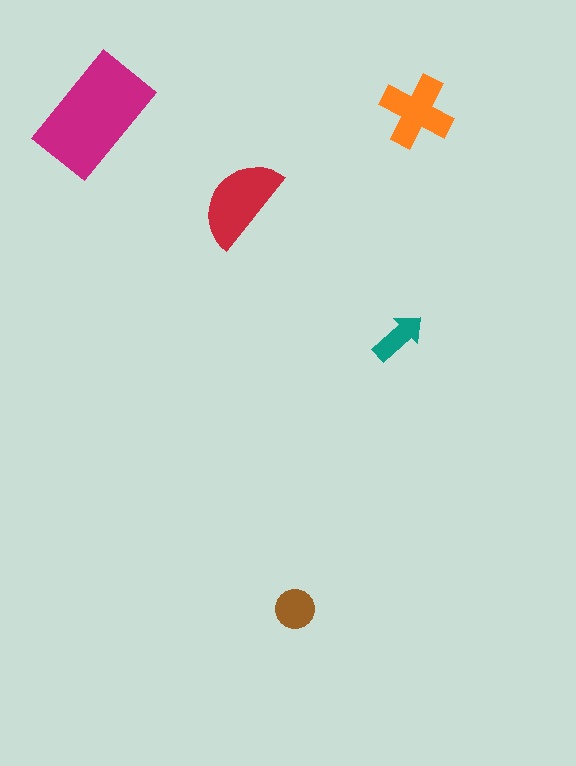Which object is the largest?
The magenta rectangle.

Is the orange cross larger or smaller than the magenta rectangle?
Smaller.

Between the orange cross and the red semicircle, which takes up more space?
The red semicircle.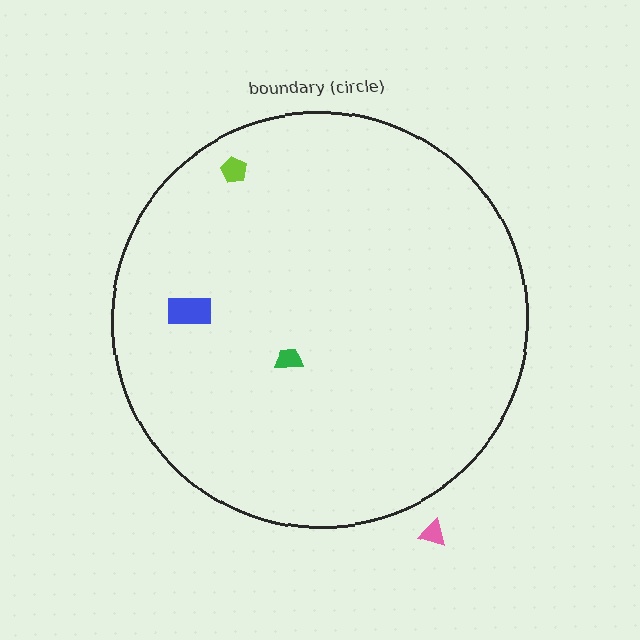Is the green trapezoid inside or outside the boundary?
Inside.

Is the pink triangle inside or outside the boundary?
Outside.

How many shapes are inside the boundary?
3 inside, 1 outside.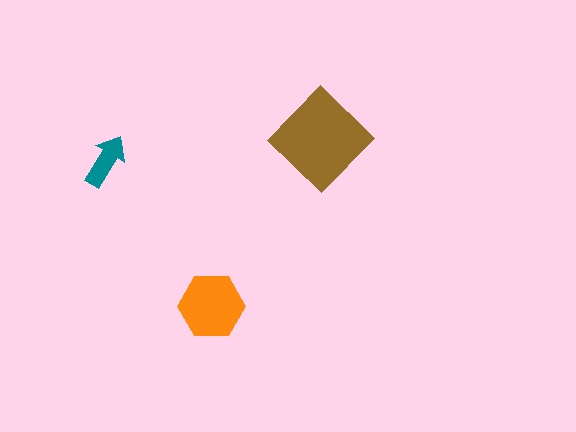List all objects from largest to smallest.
The brown diamond, the orange hexagon, the teal arrow.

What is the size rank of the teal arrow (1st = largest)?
3rd.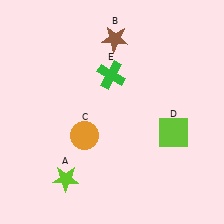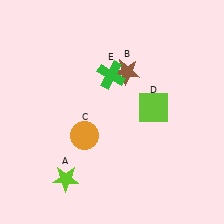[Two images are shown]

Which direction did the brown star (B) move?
The brown star (B) moved down.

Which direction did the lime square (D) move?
The lime square (D) moved up.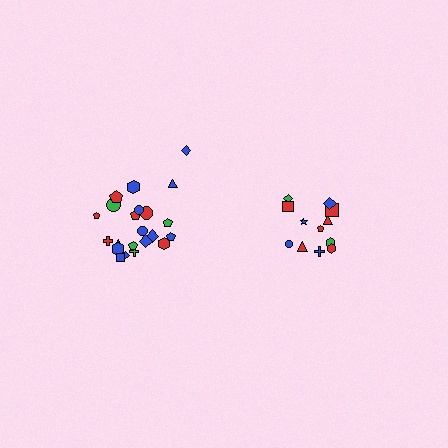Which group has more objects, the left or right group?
The left group.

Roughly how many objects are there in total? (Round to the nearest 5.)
Roughly 35 objects in total.